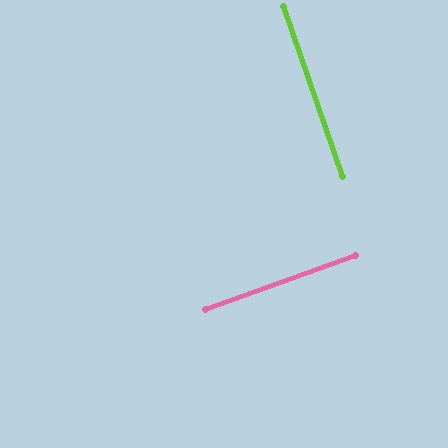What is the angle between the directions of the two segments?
Approximately 90 degrees.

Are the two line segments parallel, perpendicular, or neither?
Perpendicular — they meet at approximately 90°.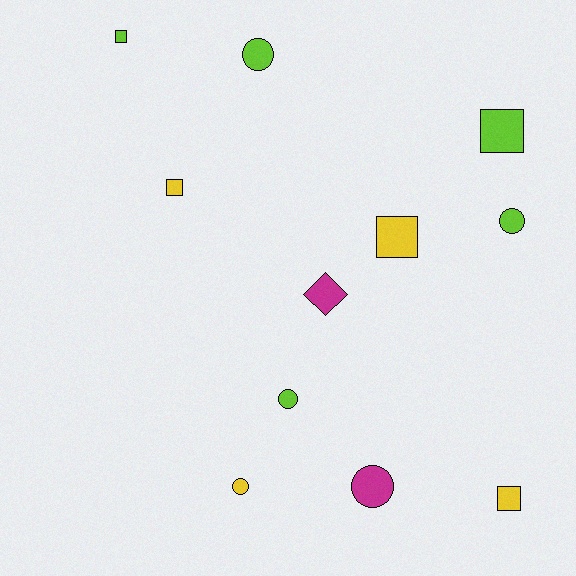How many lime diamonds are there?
There are no lime diamonds.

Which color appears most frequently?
Lime, with 5 objects.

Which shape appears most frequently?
Circle, with 5 objects.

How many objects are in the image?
There are 11 objects.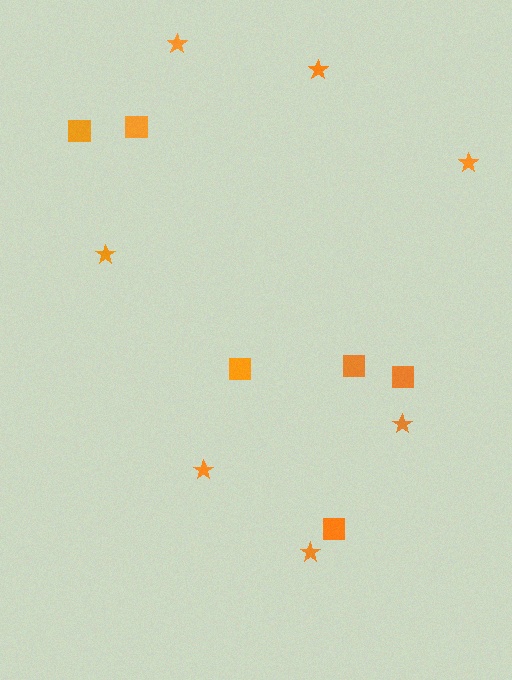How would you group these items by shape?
There are 2 groups: one group of squares (6) and one group of stars (7).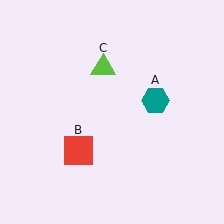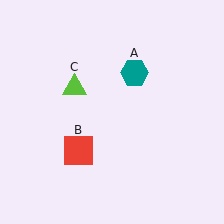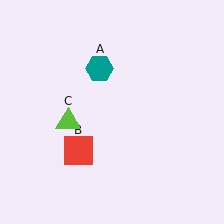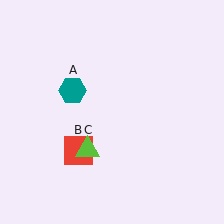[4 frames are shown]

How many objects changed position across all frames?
2 objects changed position: teal hexagon (object A), lime triangle (object C).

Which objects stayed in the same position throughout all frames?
Red square (object B) remained stationary.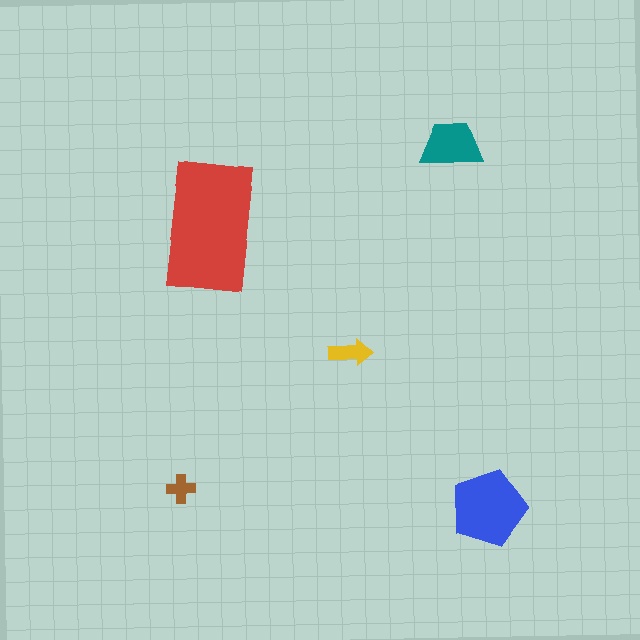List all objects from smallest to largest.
The brown cross, the yellow arrow, the teal trapezoid, the blue pentagon, the red rectangle.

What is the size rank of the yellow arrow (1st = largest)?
4th.